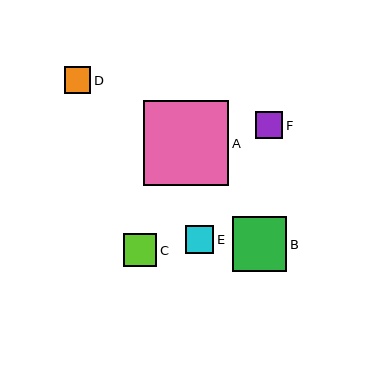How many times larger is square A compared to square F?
Square A is approximately 3.1 times the size of square F.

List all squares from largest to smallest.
From largest to smallest: A, B, C, E, F, D.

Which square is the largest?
Square A is the largest with a size of approximately 85 pixels.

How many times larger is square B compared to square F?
Square B is approximately 2.0 times the size of square F.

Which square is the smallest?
Square D is the smallest with a size of approximately 27 pixels.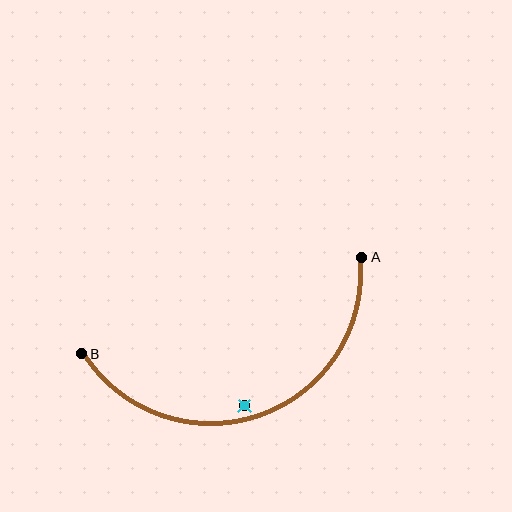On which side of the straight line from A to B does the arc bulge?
The arc bulges below the straight line connecting A and B.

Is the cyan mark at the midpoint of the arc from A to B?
No — the cyan mark does not lie on the arc at all. It sits slightly inside the curve.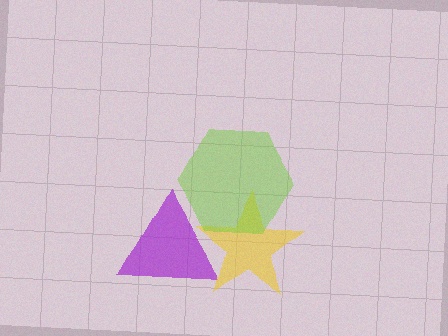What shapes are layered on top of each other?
The layered shapes are: a purple triangle, a yellow star, a lime hexagon.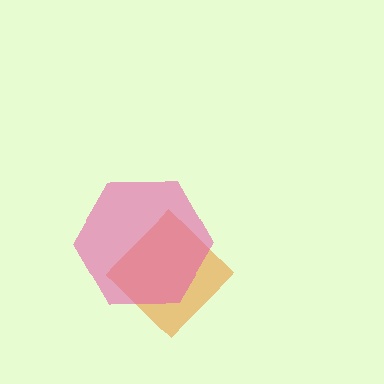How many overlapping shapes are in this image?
There are 2 overlapping shapes in the image.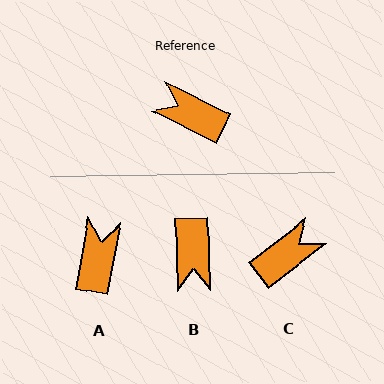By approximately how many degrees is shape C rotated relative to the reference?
Approximately 116 degrees clockwise.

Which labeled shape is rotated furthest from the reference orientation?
B, about 118 degrees away.